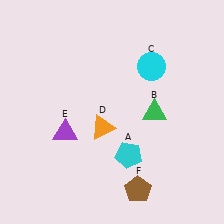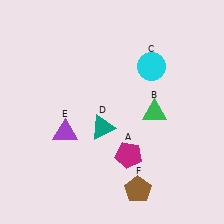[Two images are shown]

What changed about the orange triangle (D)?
In Image 1, D is orange. In Image 2, it changed to teal.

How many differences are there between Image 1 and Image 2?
There are 2 differences between the two images.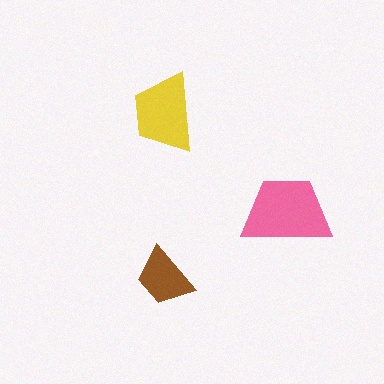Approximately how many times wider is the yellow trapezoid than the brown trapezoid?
About 1.5 times wider.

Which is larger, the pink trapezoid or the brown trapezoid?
The pink one.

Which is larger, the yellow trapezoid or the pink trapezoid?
The pink one.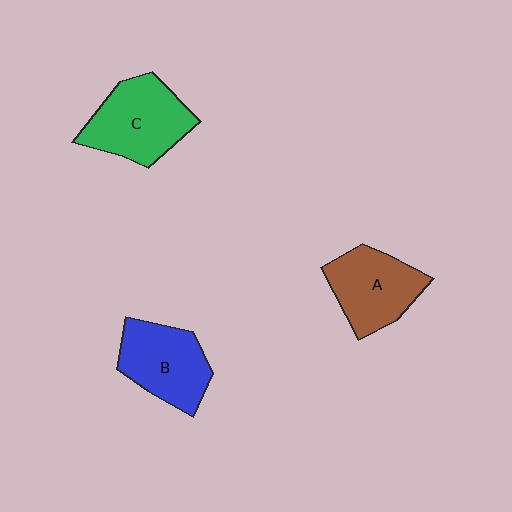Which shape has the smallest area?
Shape A (brown).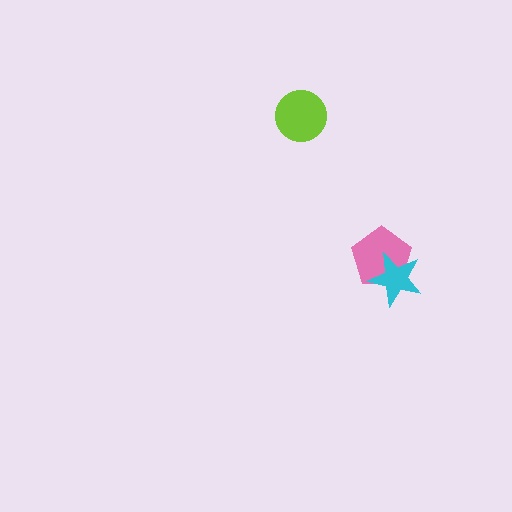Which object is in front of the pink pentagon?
The cyan star is in front of the pink pentagon.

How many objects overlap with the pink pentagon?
1 object overlaps with the pink pentagon.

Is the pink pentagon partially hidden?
Yes, it is partially covered by another shape.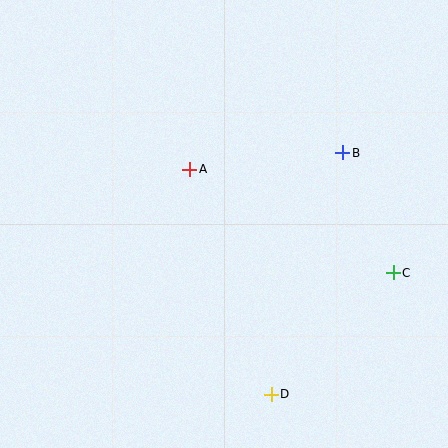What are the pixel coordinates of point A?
Point A is at (190, 169).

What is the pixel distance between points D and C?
The distance between D and C is 172 pixels.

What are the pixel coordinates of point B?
Point B is at (343, 153).